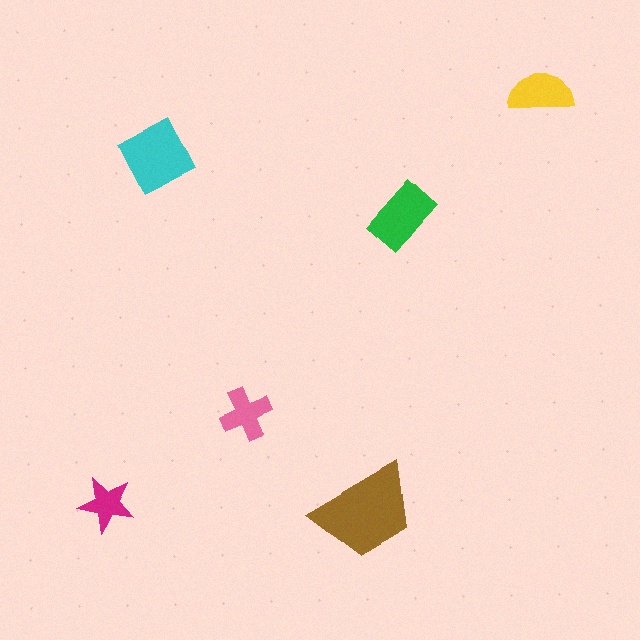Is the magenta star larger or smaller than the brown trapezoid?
Smaller.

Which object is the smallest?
The magenta star.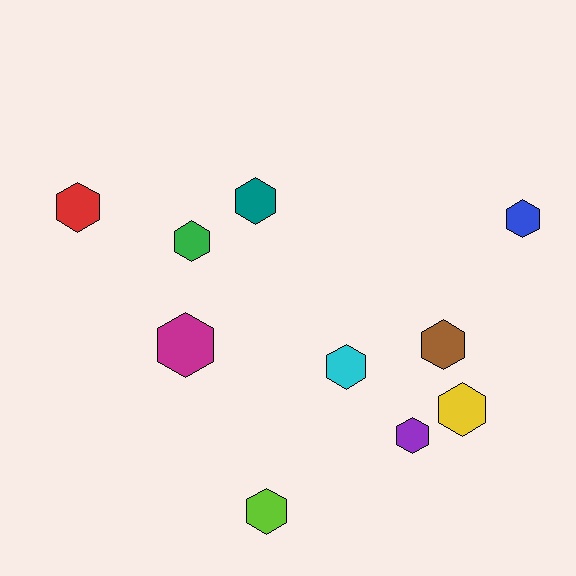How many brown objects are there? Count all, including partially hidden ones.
There is 1 brown object.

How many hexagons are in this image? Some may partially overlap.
There are 10 hexagons.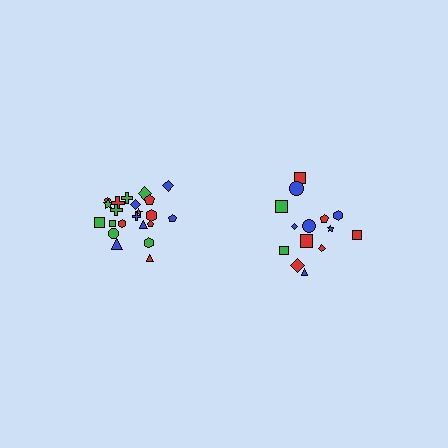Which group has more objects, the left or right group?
The left group.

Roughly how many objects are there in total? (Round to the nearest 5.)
Roughly 35 objects in total.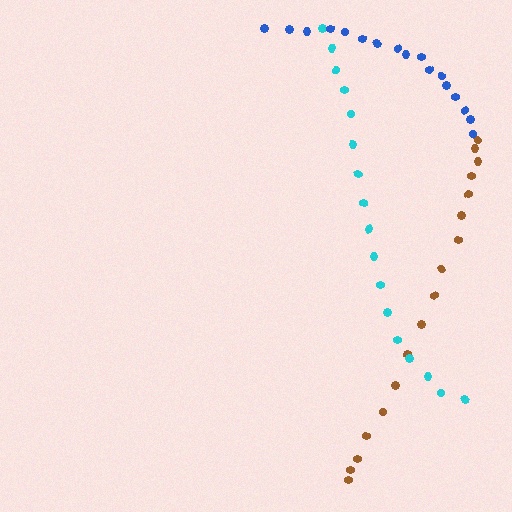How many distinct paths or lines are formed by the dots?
There are 3 distinct paths.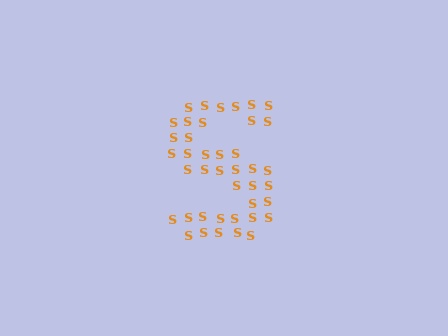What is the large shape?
The large shape is the letter S.